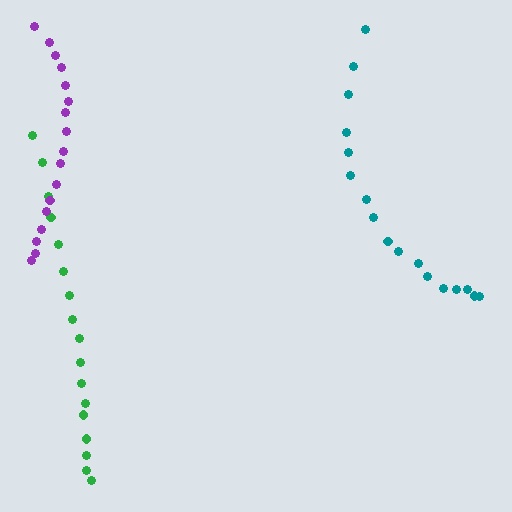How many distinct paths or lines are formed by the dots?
There are 3 distinct paths.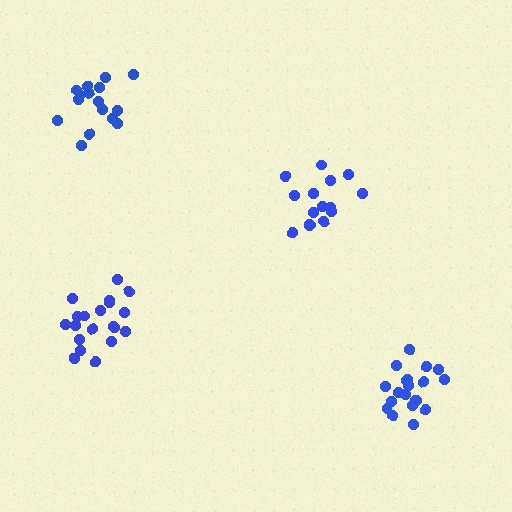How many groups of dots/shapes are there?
There are 4 groups.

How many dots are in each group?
Group 1: 20 dots, Group 2: 16 dots, Group 3: 15 dots, Group 4: 20 dots (71 total).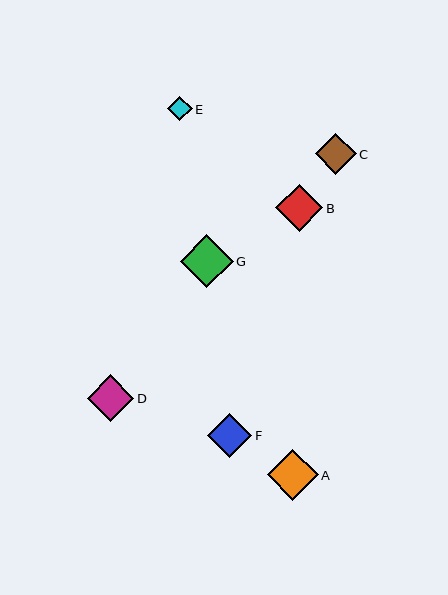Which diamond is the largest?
Diamond G is the largest with a size of approximately 53 pixels.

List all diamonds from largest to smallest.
From largest to smallest: G, A, B, D, F, C, E.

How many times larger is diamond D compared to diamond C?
Diamond D is approximately 1.1 times the size of diamond C.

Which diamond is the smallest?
Diamond E is the smallest with a size of approximately 25 pixels.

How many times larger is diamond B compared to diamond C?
Diamond B is approximately 1.2 times the size of diamond C.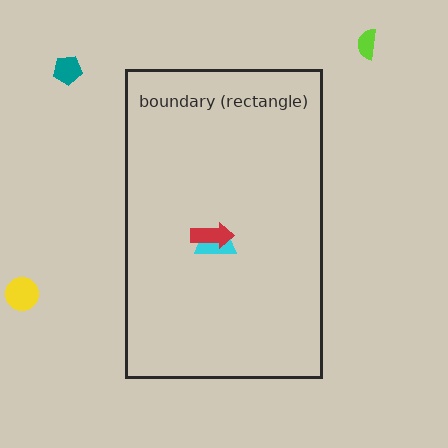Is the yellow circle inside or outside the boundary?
Outside.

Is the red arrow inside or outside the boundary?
Inside.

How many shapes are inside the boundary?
2 inside, 3 outside.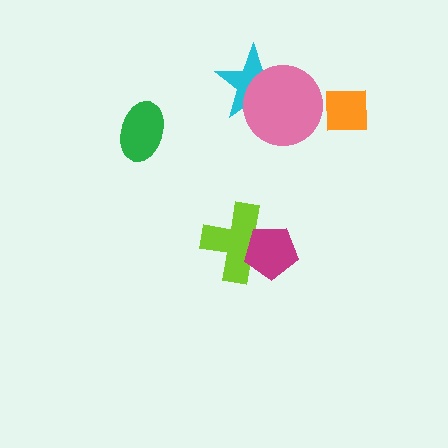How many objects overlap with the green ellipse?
0 objects overlap with the green ellipse.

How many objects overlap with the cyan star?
1 object overlaps with the cyan star.